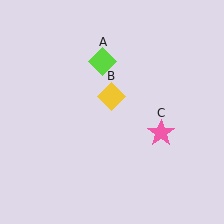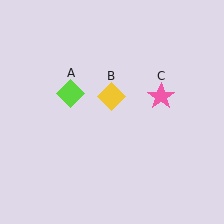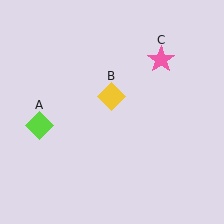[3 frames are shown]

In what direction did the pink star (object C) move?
The pink star (object C) moved up.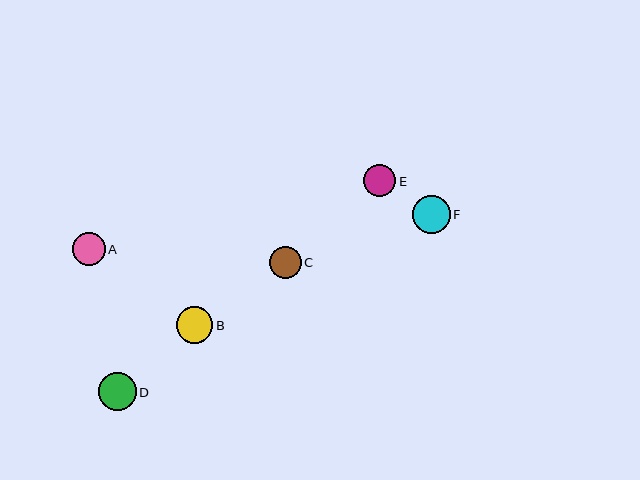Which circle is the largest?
Circle D is the largest with a size of approximately 38 pixels.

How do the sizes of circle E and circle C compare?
Circle E and circle C are approximately the same size.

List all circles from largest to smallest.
From largest to smallest: D, F, B, A, E, C.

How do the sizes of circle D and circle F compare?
Circle D and circle F are approximately the same size.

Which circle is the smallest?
Circle C is the smallest with a size of approximately 31 pixels.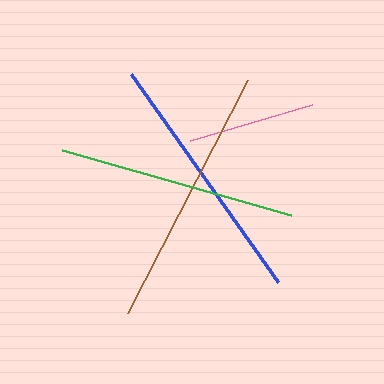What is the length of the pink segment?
The pink segment is approximately 127 pixels long.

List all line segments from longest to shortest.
From longest to shortest: brown, blue, green, pink.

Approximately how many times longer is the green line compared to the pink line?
The green line is approximately 1.9 times the length of the pink line.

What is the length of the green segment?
The green segment is approximately 238 pixels long.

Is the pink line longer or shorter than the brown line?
The brown line is longer than the pink line.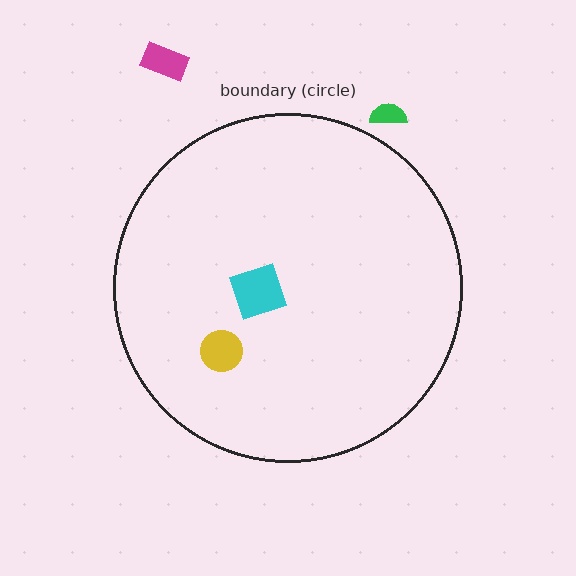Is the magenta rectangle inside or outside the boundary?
Outside.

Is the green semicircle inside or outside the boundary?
Outside.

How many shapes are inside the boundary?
2 inside, 2 outside.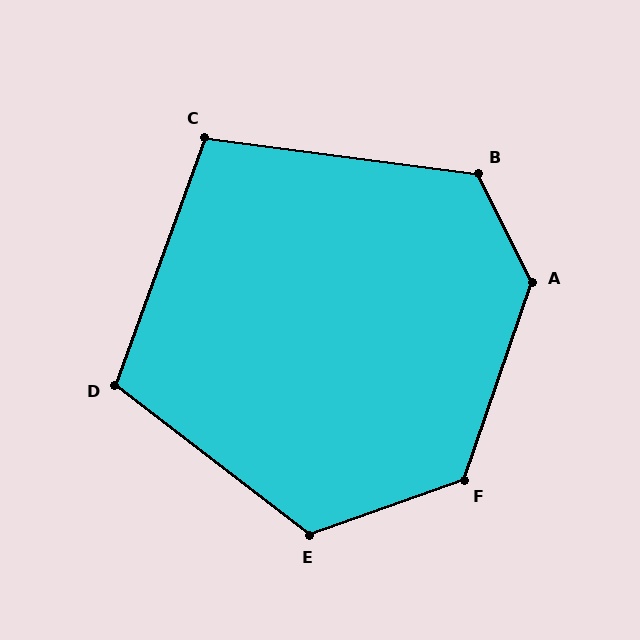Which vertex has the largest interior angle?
A, at approximately 135 degrees.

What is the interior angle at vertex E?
Approximately 123 degrees (obtuse).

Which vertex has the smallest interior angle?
C, at approximately 103 degrees.